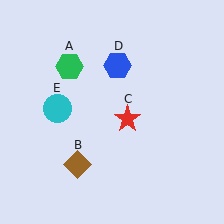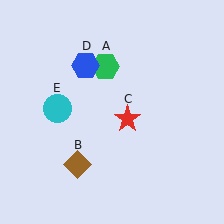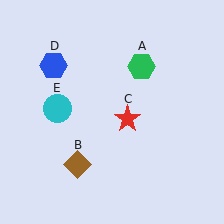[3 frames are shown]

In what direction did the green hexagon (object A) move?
The green hexagon (object A) moved right.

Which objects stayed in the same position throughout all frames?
Brown diamond (object B) and red star (object C) and cyan circle (object E) remained stationary.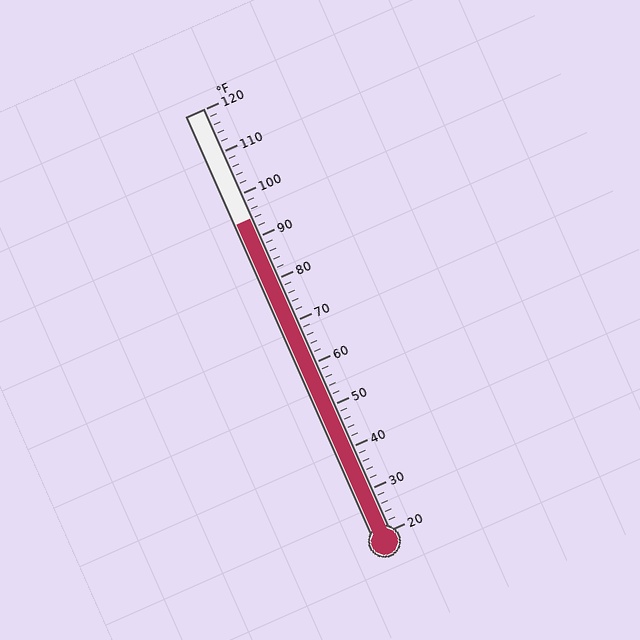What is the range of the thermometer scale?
The thermometer scale ranges from 20°F to 120°F.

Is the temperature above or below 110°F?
The temperature is below 110°F.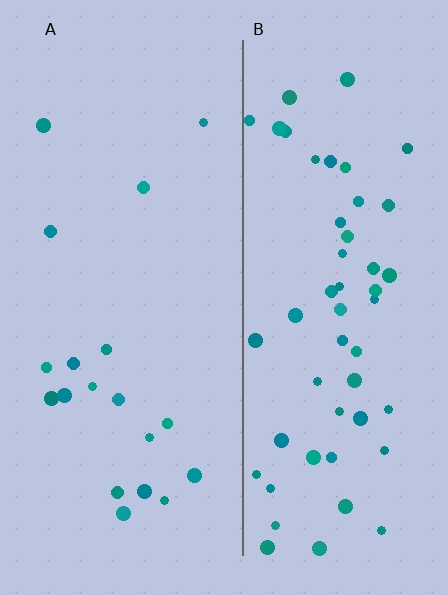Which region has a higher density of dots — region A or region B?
B (the right).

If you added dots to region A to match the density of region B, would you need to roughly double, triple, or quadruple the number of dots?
Approximately triple.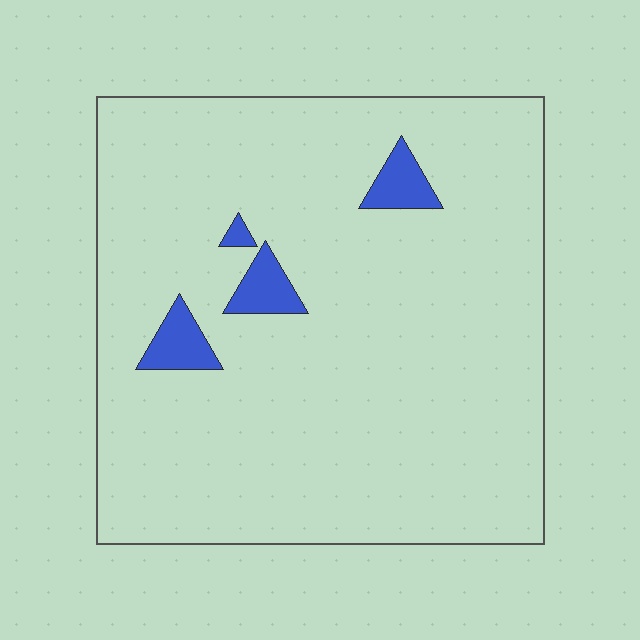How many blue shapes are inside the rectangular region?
4.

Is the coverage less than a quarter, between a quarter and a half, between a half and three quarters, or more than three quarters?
Less than a quarter.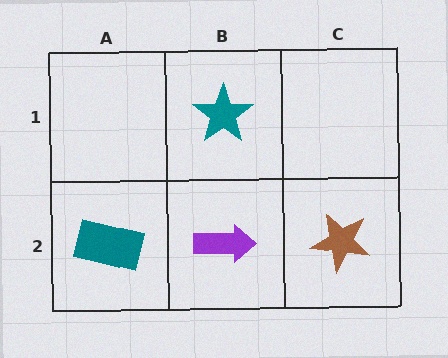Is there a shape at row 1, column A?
No, that cell is empty.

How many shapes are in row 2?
3 shapes.